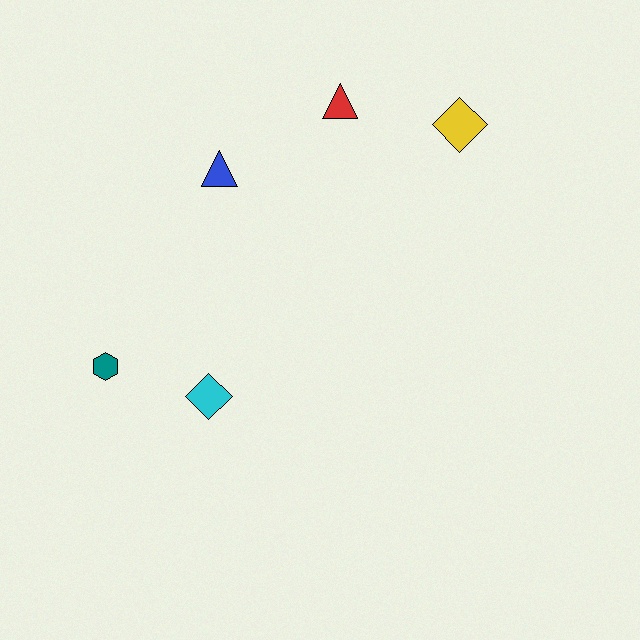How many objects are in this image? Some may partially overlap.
There are 5 objects.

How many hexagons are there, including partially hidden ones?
There is 1 hexagon.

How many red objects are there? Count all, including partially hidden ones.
There is 1 red object.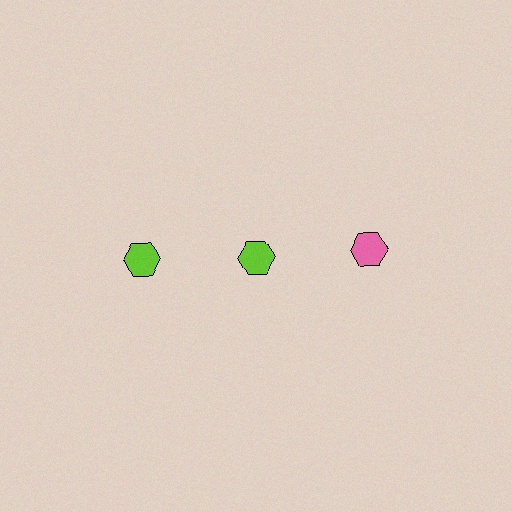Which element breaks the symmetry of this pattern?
The pink hexagon in the top row, center column breaks the symmetry. All other shapes are lime hexagons.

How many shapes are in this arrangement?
There are 3 shapes arranged in a grid pattern.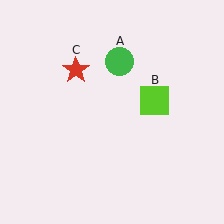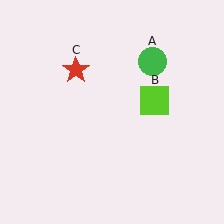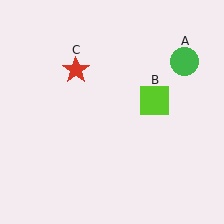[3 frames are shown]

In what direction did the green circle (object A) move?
The green circle (object A) moved right.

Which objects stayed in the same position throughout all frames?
Lime square (object B) and red star (object C) remained stationary.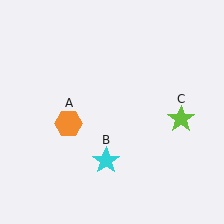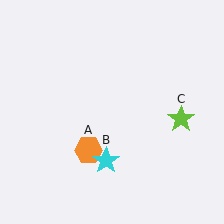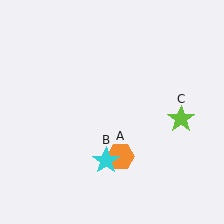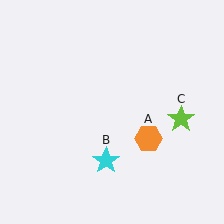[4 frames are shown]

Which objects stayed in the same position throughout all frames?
Cyan star (object B) and lime star (object C) remained stationary.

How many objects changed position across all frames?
1 object changed position: orange hexagon (object A).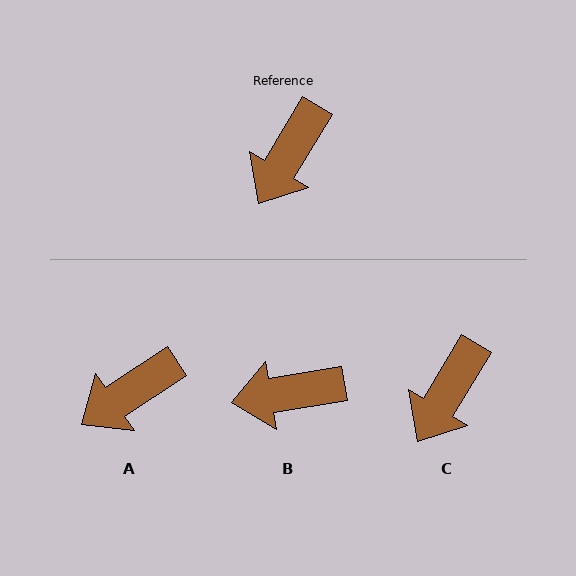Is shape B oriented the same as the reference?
No, it is off by about 49 degrees.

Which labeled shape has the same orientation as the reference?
C.